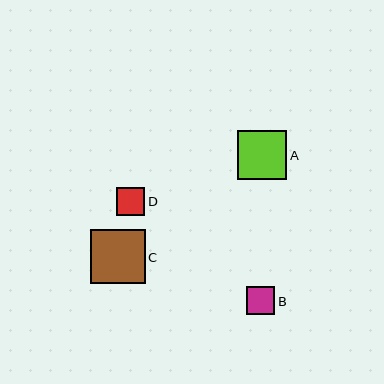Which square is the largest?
Square C is the largest with a size of approximately 54 pixels.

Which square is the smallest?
Square B is the smallest with a size of approximately 28 pixels.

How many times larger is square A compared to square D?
Square A is approximately 1.7 times the size of square D.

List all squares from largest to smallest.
From largest to smallest: C, A, D, B.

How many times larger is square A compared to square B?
Square A is approximately 1.7 times the size of square B.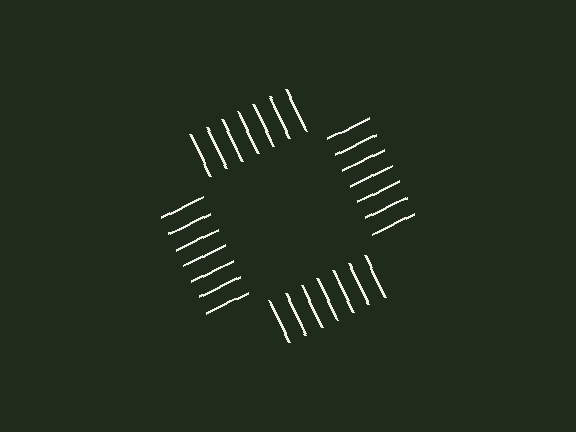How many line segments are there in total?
28 — 7 along each of the 4 edges.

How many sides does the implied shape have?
4 sides — the line-ends trace a square.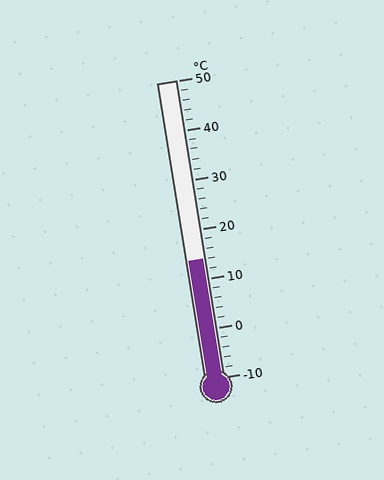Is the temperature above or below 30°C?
The temperature is below 30°C.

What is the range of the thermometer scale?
The thermometer scale ranges from -10°C to 50°C.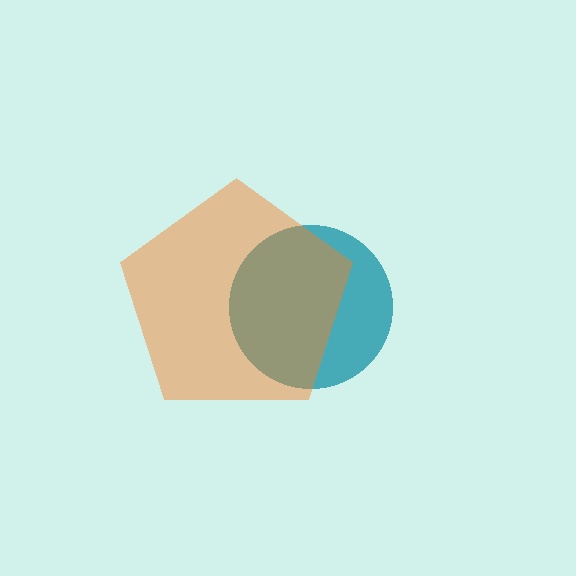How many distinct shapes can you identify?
There are 2 distinct shapes: a teal circle, an orange pentagon.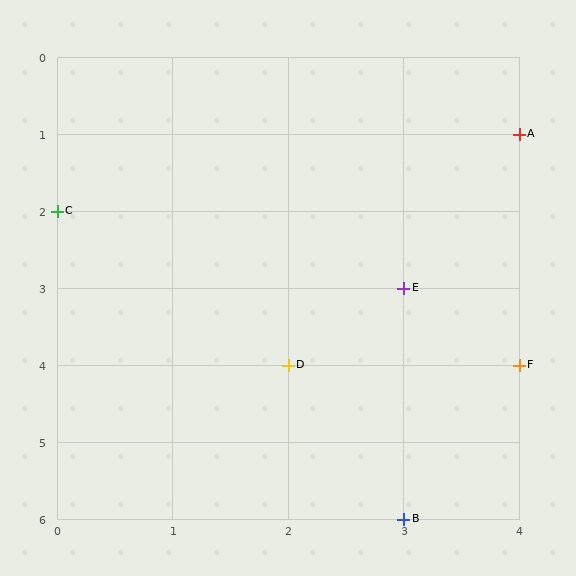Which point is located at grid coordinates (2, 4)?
Point D is at (2, 4).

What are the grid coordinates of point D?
Point D is at grid coordinates (2, 4).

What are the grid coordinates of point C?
Point C is at grid coordinates (0, 2).